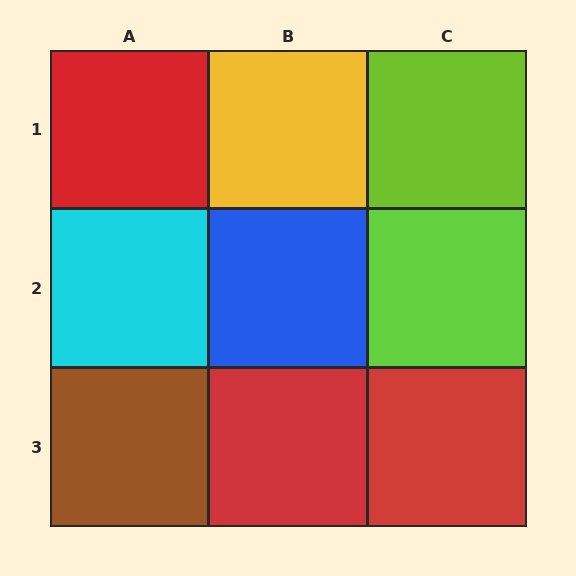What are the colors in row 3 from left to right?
Brown, red, red.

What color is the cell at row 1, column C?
Lime.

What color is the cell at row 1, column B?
Yellow.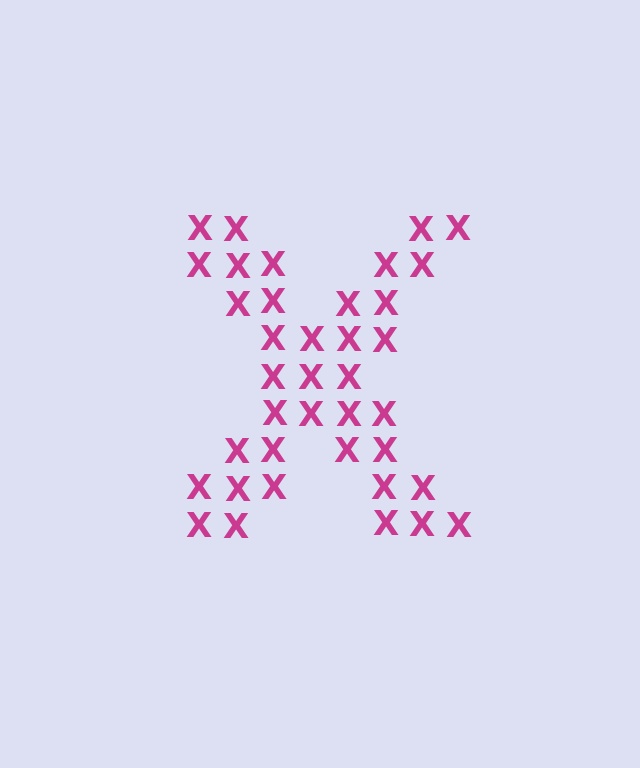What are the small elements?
The small elements are letter X's.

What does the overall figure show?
The overall figure shows the letter X.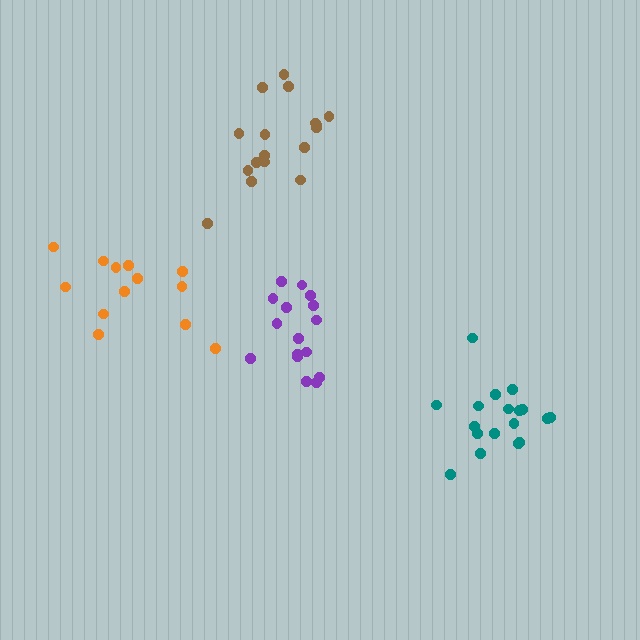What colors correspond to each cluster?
The clusters are colored: purple, orange, teal, brown.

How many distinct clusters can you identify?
There are 4 distinct clusters.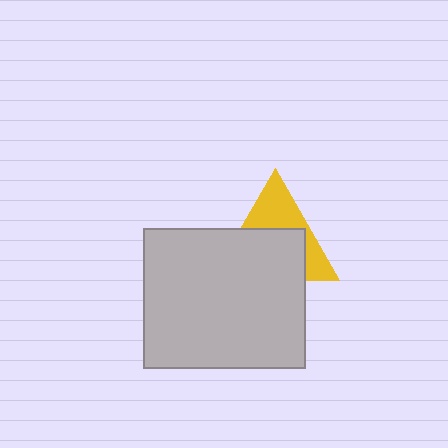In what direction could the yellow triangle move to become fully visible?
The yellow triangle could move up. That would shift it out from behind the light gray rectangle entirely.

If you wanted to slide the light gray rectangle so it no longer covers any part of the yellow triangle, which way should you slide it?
Slide it down — that is the most direct way to separate the two shapes.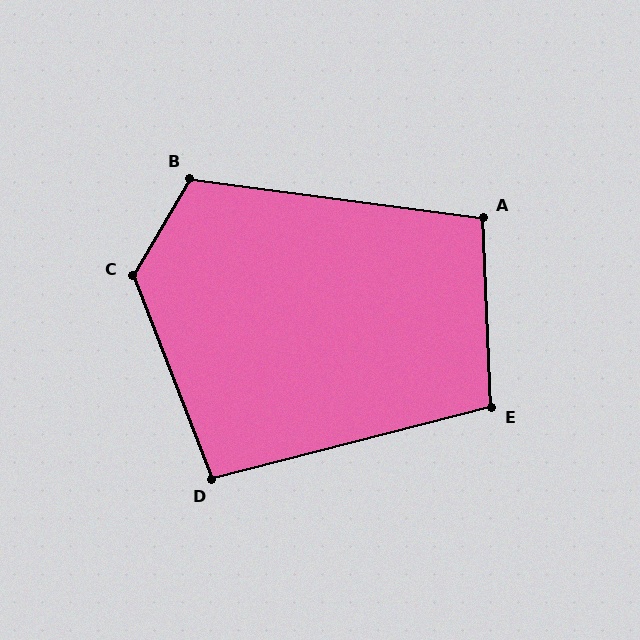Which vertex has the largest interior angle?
C, at approximately 129 degrees.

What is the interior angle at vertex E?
Approximately 102 degrees (obtuse).